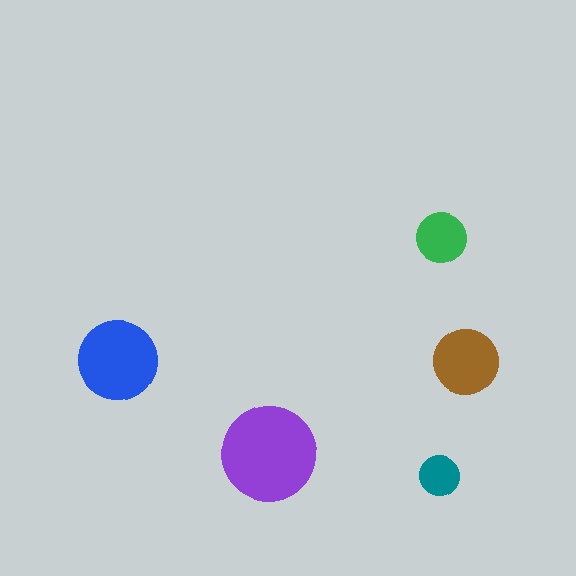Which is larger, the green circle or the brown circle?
The brown one.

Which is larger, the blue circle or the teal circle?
The blue one.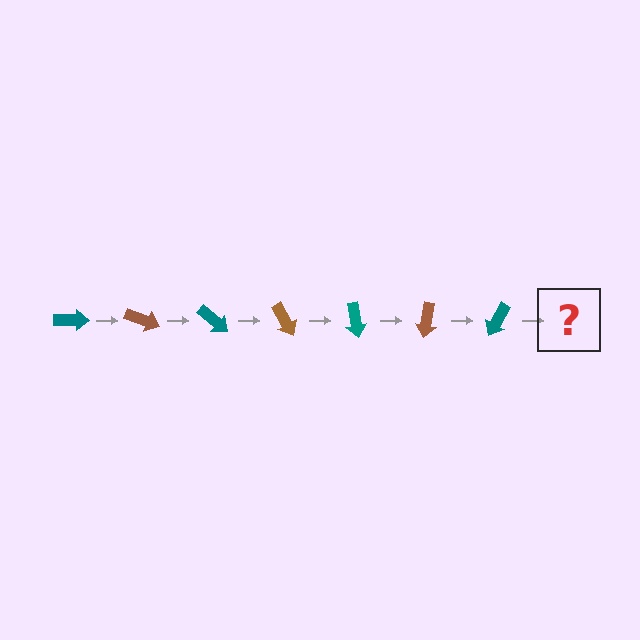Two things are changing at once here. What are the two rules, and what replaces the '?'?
The two rules are that it rotates 20 degrees each step and the color cycles through teal and brown. The '?' should be a brown arrow, rotated 140 degrees from the start.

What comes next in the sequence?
The next element should be a brown arrow, rotated 140 degrees from the start.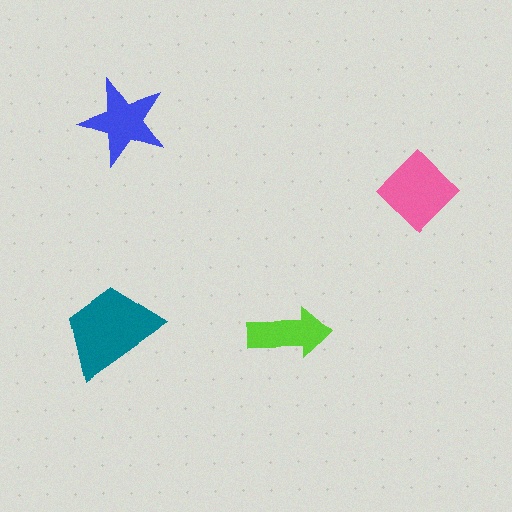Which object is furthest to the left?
The teal trapezoid is leftmost.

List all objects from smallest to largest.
The lime arrow, the blue star, the pink diamond, the teal trapezoid.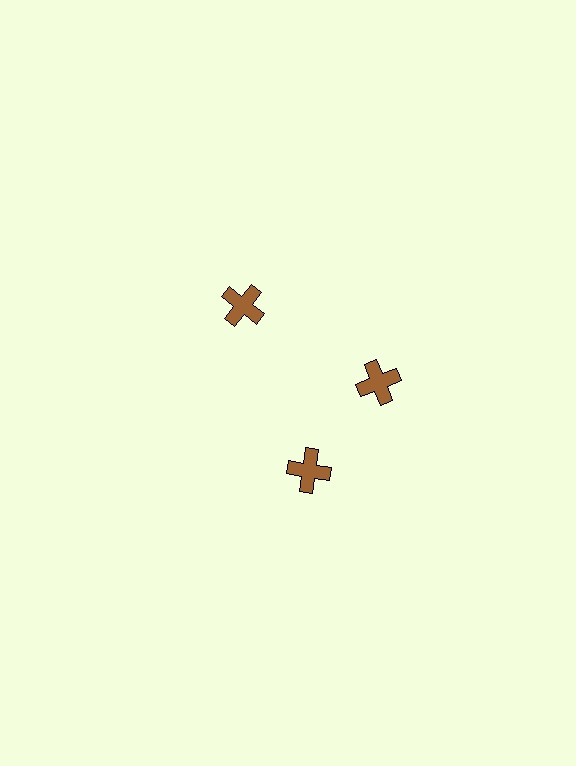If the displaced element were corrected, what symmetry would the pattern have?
It would have 3-fold rotational symmetry — the pattern would map onto itself every 120 degrees.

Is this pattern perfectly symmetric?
No. The 3 brown crosses are arranged in a ring, but one element near the 7 o'clock position is rotated out of alignment along the ring, breaking the 3-fold rotational symmetry.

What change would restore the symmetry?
The symmetry would be restored by rotating it back into even spacing with its neighbors so that all 3 crosses sit at equal angles and equal distance from the center.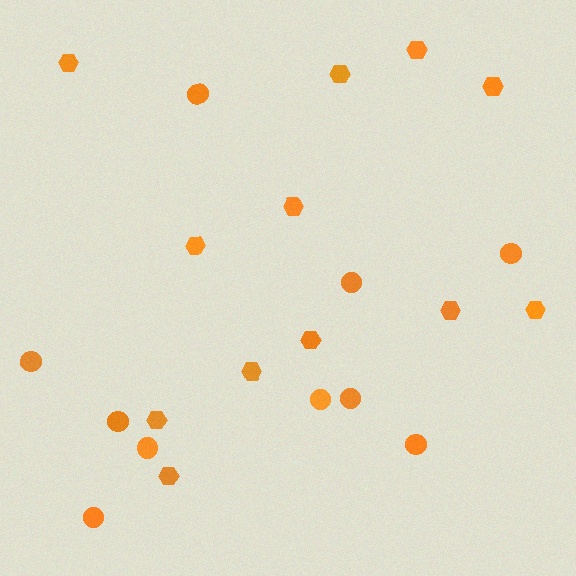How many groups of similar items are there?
There are 2 groups: one group of hexagons (12) and one group of circles (10).